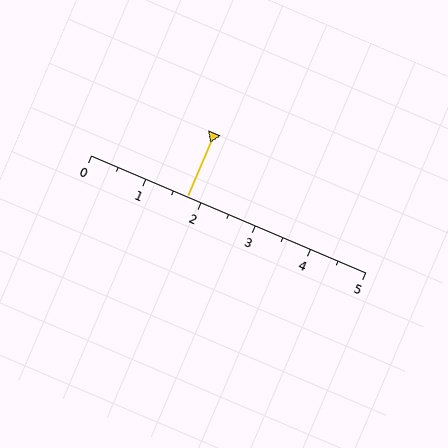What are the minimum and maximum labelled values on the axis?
The axis runs from 0 to 5.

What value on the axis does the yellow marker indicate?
The marker indicates approximately 1.8.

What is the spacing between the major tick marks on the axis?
The major ticks are spaced 1 apart.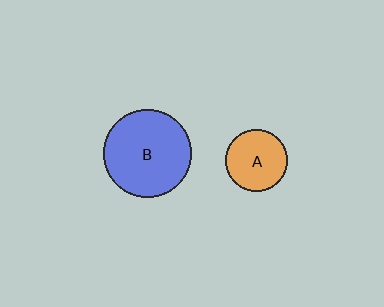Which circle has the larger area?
Circle B (blue).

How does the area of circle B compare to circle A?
Approximately 2.0 times.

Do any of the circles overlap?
No, none of the circles overlap.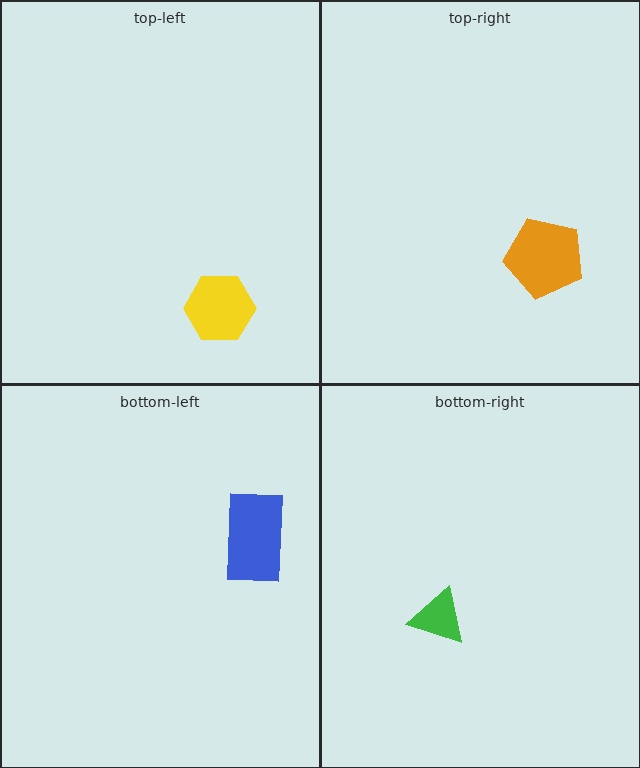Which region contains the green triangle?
The bottom-right region.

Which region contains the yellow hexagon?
The top-left region.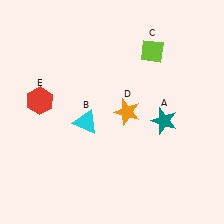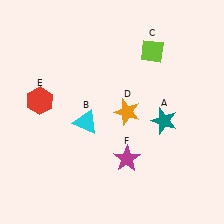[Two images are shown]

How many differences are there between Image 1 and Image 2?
There is 1 difference between the two images.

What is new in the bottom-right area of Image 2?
A magenta star (F) was added in the bottom-right area of Image 2.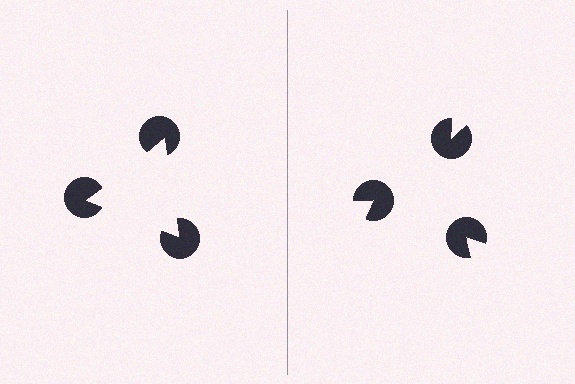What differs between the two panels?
The pac-man discs are positioned identically on both sides; only the wedge orientations differ. On the left they align to a triangle; on the right they are misaligned.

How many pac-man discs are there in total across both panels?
6 — 3 on each side.